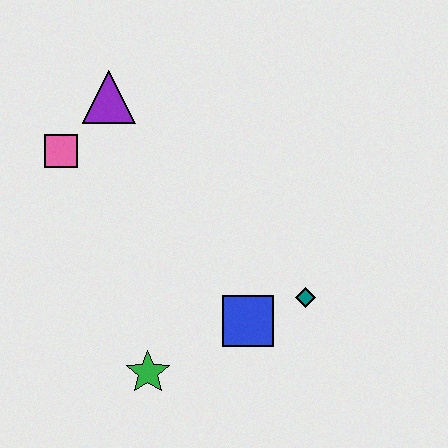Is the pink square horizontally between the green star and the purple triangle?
No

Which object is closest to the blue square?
The teal diamond is closest to the blue square.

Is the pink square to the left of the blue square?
Yes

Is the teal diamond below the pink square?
Yes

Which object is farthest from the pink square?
The teal diamond is farthest from the pink square.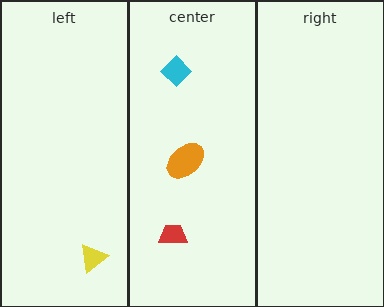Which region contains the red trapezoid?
The center region.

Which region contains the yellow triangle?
The left region.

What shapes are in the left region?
The yellow triangle.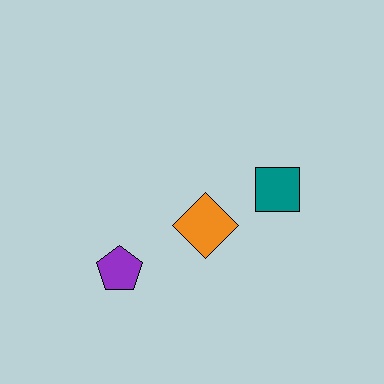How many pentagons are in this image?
There is 1 pentagon.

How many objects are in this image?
There are 3 objects.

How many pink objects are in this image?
There are no pink objects.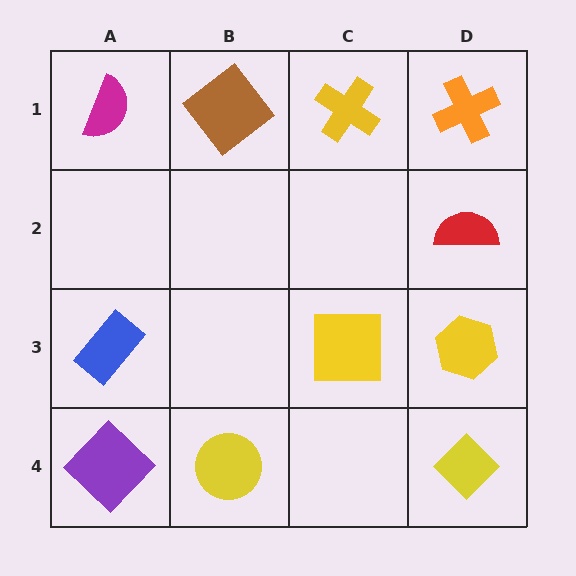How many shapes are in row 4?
3 shapes.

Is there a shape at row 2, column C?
No, that cell is empty.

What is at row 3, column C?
A yellow square.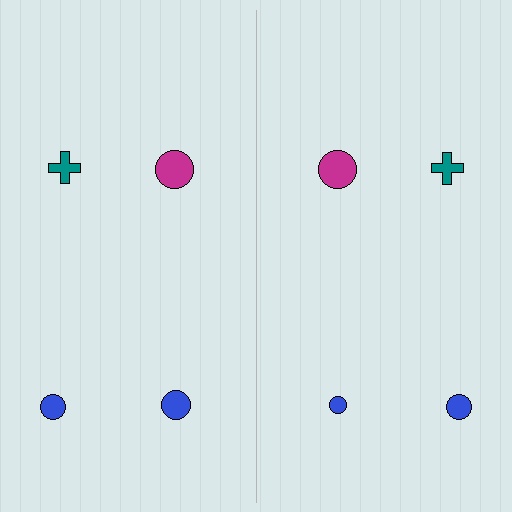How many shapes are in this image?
There are 8 shapes in this image.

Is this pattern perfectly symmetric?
No, the pattern is not perfectly symmetric. The blue circle on the right side has a different size than its mirror counterpart.